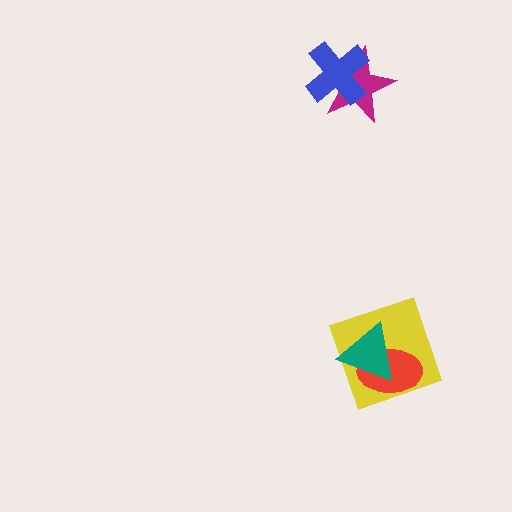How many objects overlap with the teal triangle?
2 objects overlap with the teal triangle.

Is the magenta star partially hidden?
Yes, it is partially covered by another shape.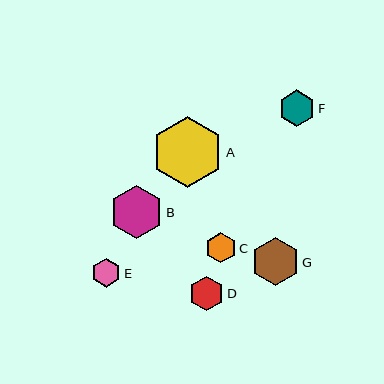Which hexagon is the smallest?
Hexagon E is the smallest with a size of approximately 29 pixels.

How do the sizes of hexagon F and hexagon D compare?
Hexagon F and hexagon D are approximately the same size.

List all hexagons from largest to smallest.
From largest to smallest: A, B, G, F, D, C, E.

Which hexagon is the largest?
Hexagon A is the largest with a size of approximately 72 pixels.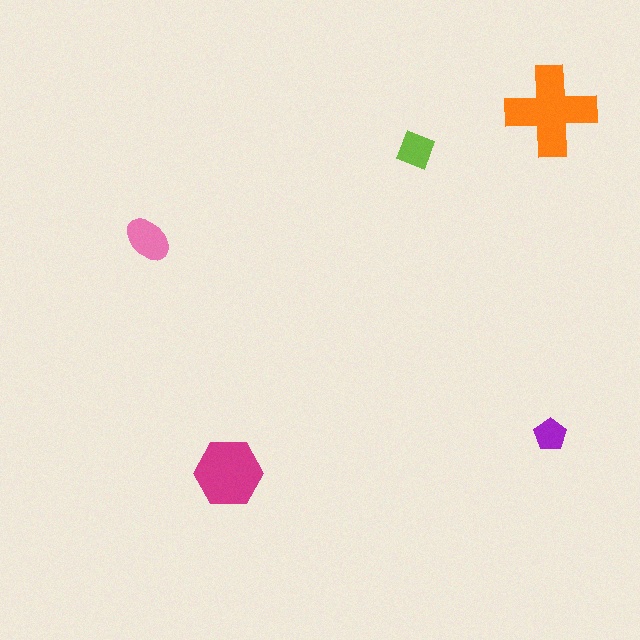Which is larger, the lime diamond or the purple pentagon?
The lime diamond.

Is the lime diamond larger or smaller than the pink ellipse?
Smaller.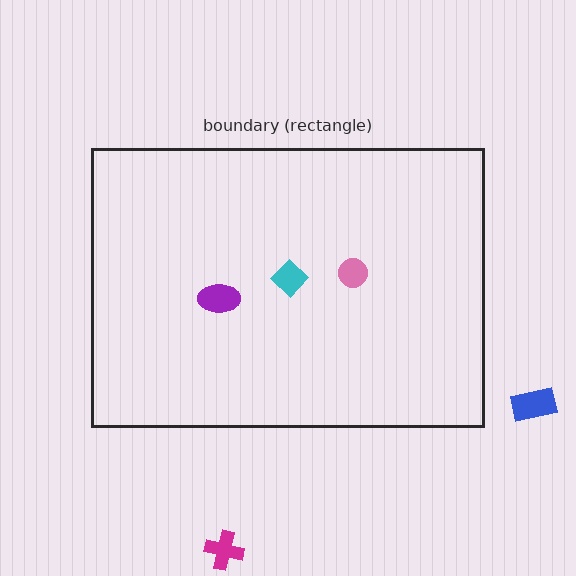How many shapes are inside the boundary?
3 inside, 2 outside.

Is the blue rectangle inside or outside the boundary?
Outside.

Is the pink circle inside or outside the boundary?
Inside.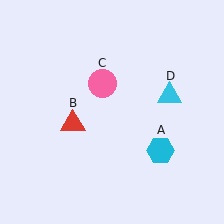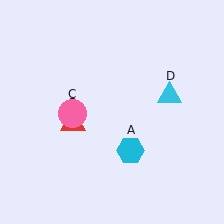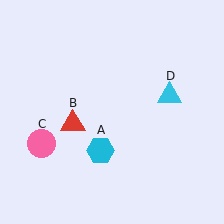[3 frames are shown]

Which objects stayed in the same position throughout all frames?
Red triangle (object B) and cyan triangle (object D) remained stationary.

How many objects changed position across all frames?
2 objects changed position: cyan hexagon (object A), pink circle (object C).